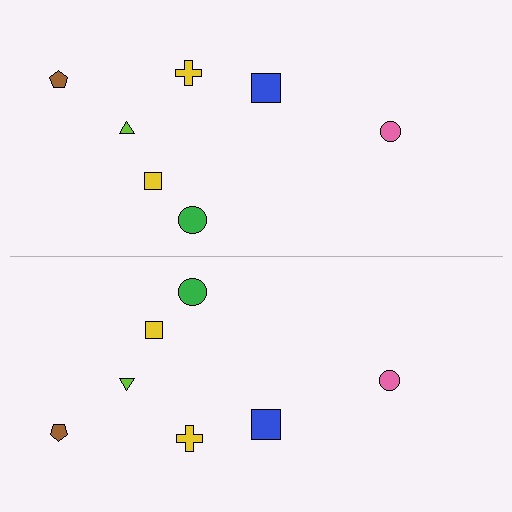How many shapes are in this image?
There are 14 shapes in this image.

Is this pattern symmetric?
Yes, this pattern has bilateral (reflection) symmetry.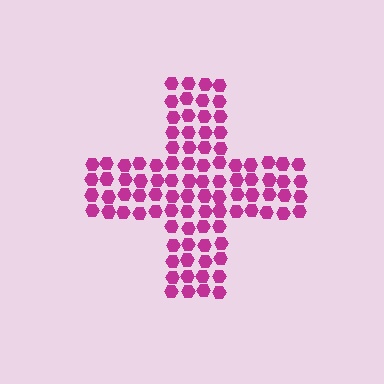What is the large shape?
The large shape is a cross.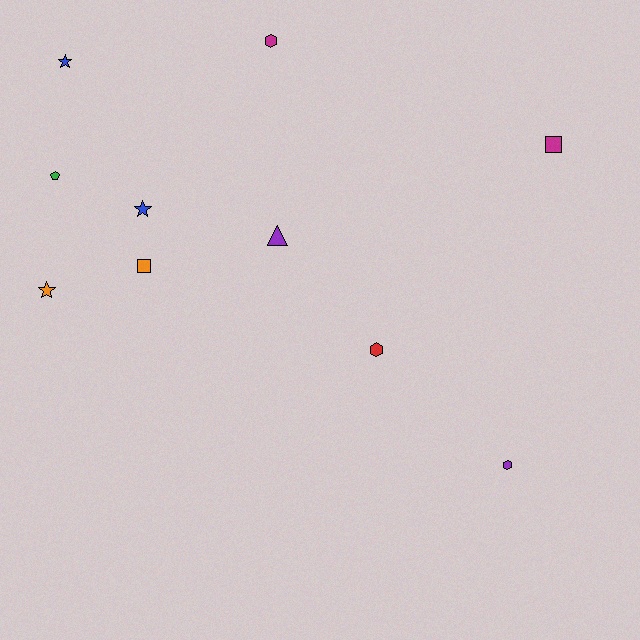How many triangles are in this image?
There is 1 triangle.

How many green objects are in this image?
There is 1 green object.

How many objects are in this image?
There are 10 objects.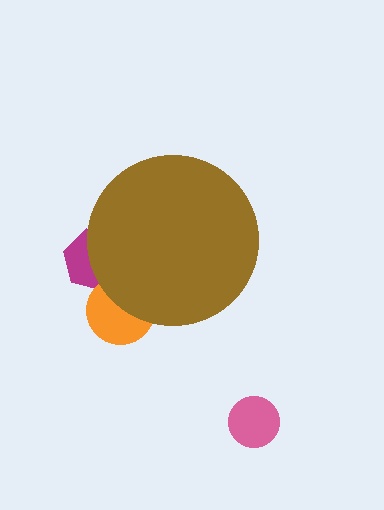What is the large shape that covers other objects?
A brown circle.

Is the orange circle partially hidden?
Yes, the orange circle is partially hidden behind the brown circle.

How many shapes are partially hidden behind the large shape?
2 shapes are partially hidden.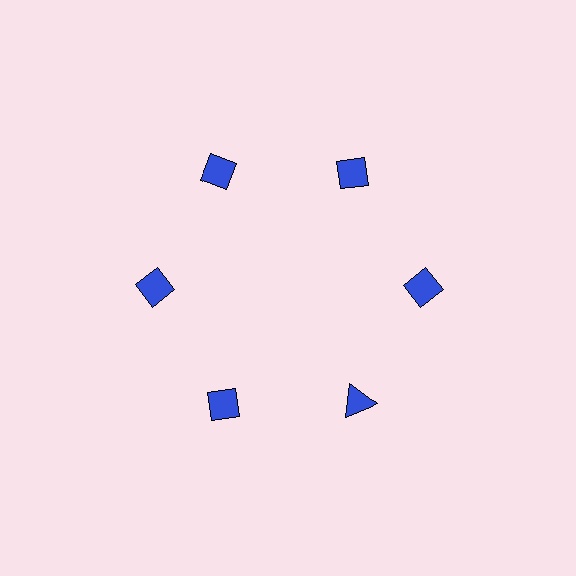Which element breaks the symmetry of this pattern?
The blue triangle at roughly the 5 o'clock position breaks the symmetry. All other shapes are blue diamonds.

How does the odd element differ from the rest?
It has a different shape: triangle instead of diamond.